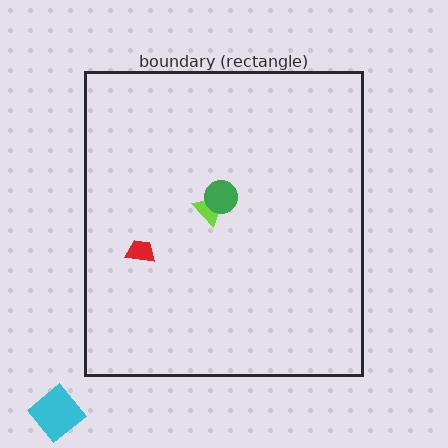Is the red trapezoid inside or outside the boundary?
Inside.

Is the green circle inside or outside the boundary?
Inside.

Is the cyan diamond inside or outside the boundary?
Outside.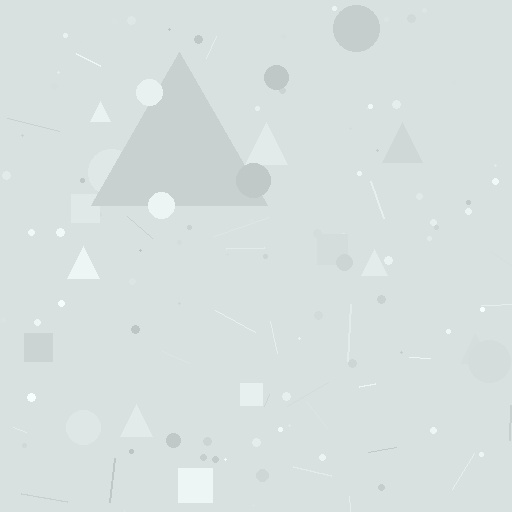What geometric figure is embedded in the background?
A triangle is embedded in the background.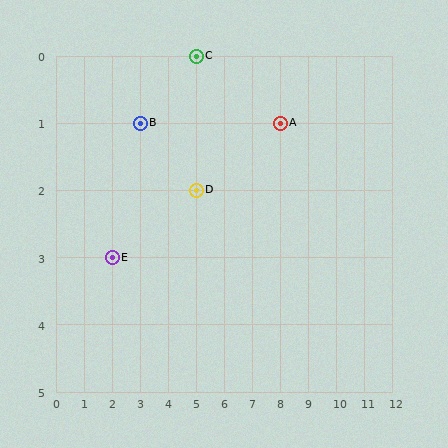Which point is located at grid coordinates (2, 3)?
Point E is at (2, 3).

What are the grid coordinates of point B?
Point B is at grid coordinates (3, 1).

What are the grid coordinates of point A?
Point A is at grid coordinates (8, 1).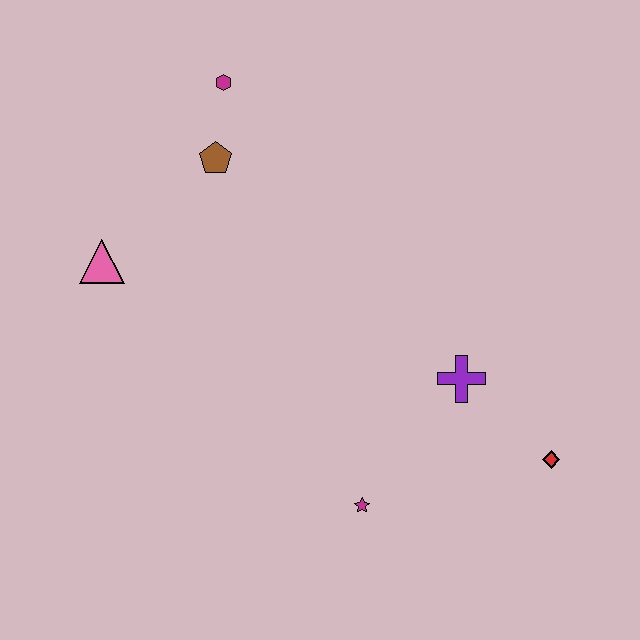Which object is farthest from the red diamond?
The magenta hexagon is farthest from the red diamond.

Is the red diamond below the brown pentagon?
Yes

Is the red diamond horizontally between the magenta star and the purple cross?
No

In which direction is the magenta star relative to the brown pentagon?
The magenta star is below the brown pentagon.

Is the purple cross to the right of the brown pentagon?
Yes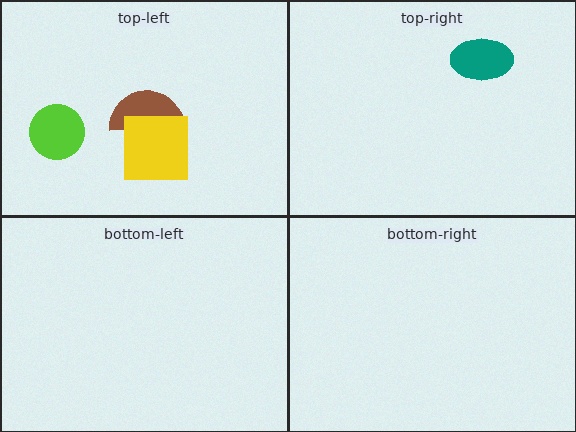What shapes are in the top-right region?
The teal ellipse.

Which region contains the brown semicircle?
The top-left region.